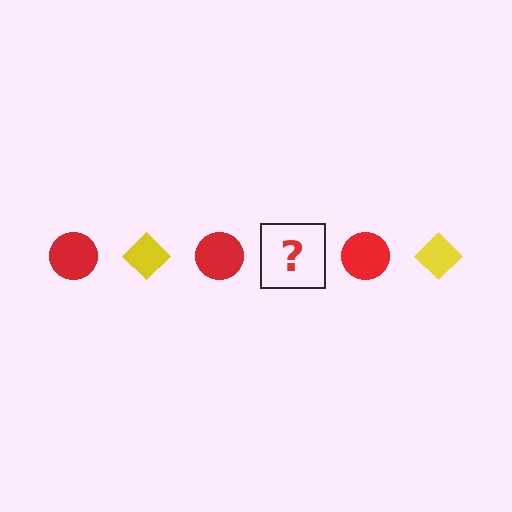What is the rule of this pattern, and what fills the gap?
The rule is that the pattern alternates between red circle and yellow diamond. The gap should be filled with a yellow diamond.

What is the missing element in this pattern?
The missing element is a yellow diamond.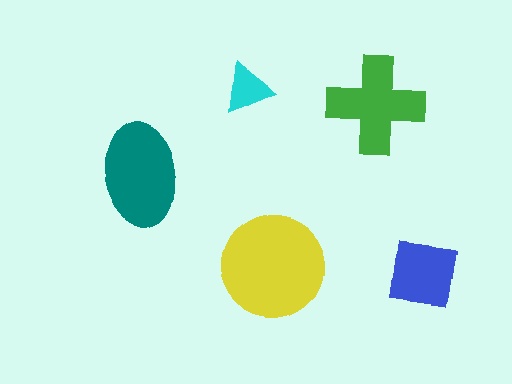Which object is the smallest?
The cyan triangle.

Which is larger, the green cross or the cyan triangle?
The green cross.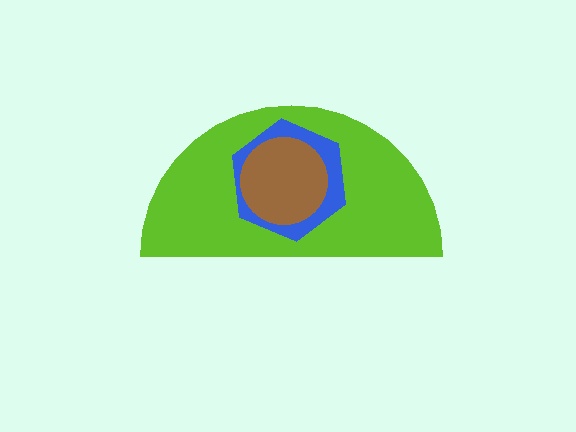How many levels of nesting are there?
3.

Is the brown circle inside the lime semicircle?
Yes.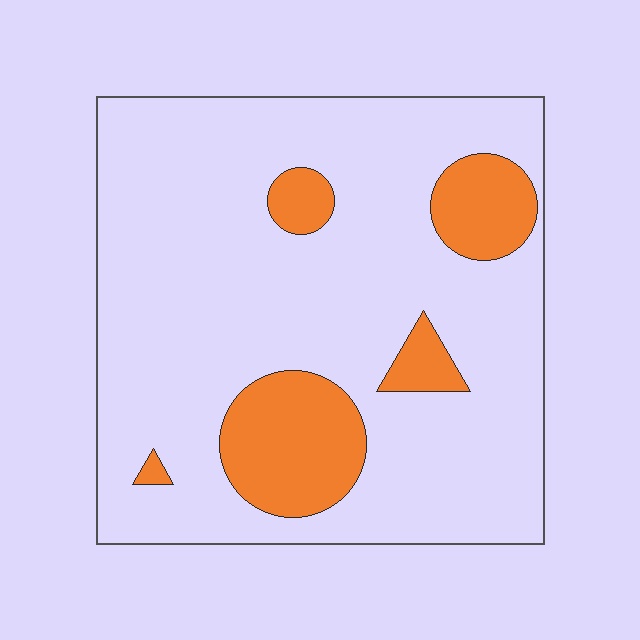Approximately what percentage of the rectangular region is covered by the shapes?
Approximately 15%.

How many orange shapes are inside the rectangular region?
5.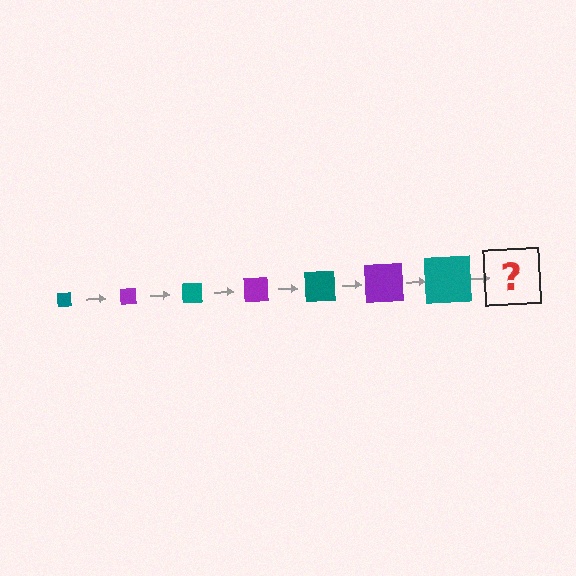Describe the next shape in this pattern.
It should be a purple square, larger than the previous one.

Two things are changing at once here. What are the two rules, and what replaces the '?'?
The two rules are that the square grows larger each step and the color cycles through teal and purple. The '?' should be a purple square, larger than the previous one.